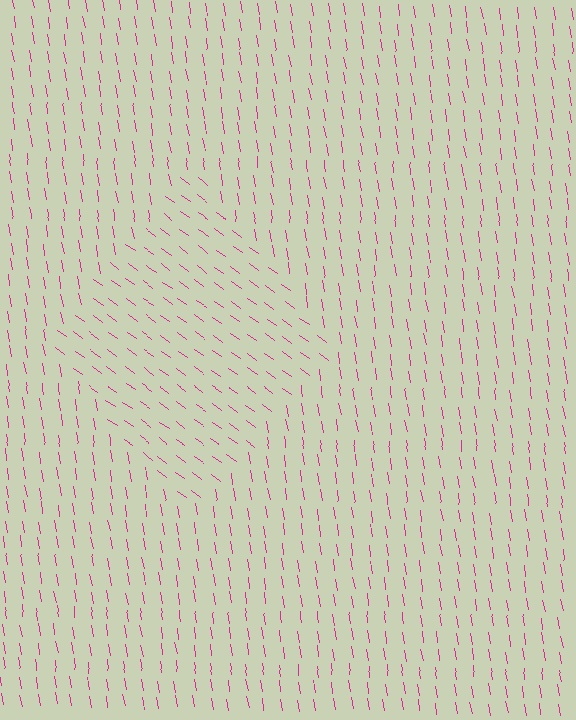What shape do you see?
I see a diamond.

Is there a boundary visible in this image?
Yes, there is a texture boundary formed by a change in line orientation.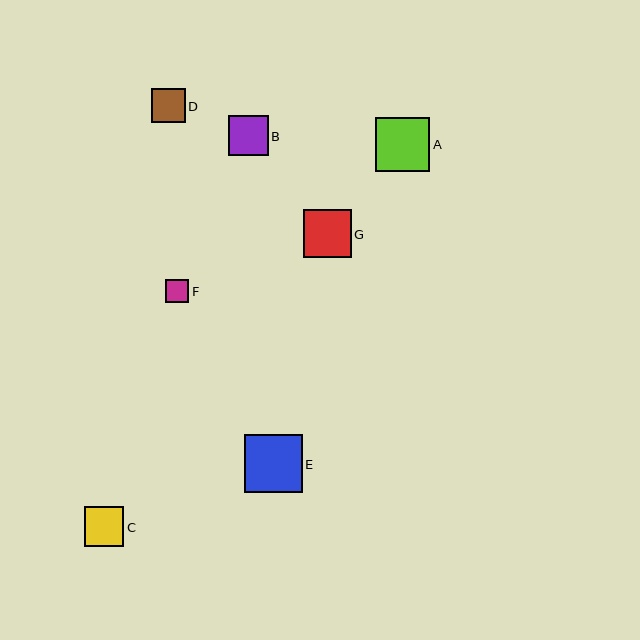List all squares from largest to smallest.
From largest to smallest: E, A, G, B, C, D, F.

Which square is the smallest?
Square F is the smallest with a size of approximately 23 pixels.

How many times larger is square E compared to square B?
Square E is approximately 1.4 times the size of square B.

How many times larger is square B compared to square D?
Square B is approximately 1.2 times the size of square D.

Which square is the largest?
Square E is the largest with a size of approximately 58 pixels.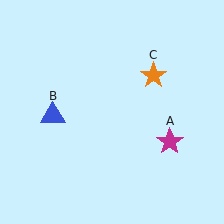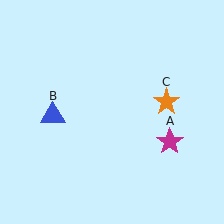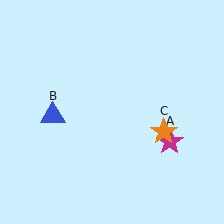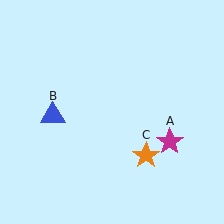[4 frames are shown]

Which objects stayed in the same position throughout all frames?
Magenta star (object A) and blue triangle (object B) remained stationary.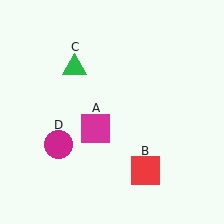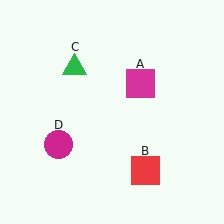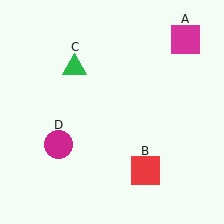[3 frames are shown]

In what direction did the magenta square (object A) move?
The magenta square (object A) moved up and to the right.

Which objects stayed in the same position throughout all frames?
Red square (object B) and green triangle (object C) and magenta circle (object D) remained stationary.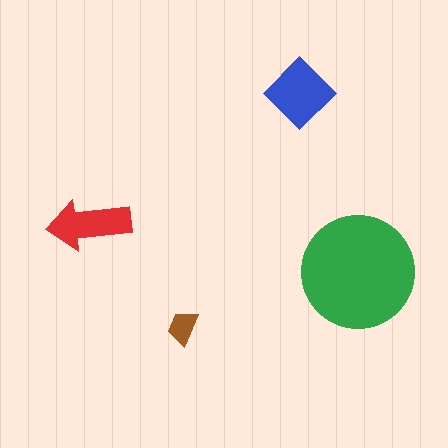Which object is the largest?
The green circle.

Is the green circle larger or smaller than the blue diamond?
Larger.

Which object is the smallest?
The brown trapezoid.